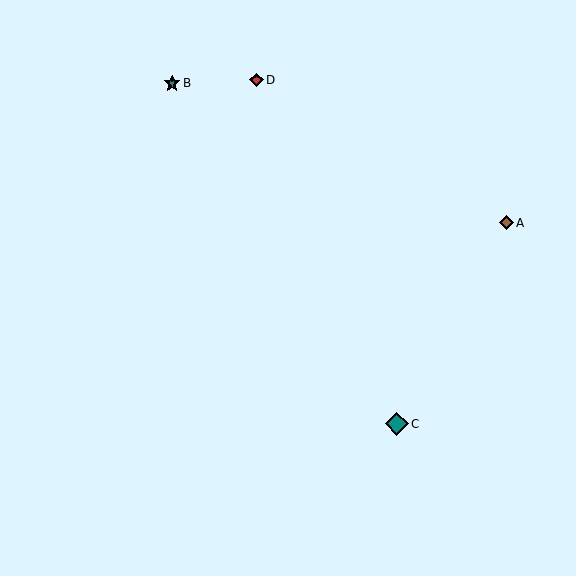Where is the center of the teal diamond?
The center of the teal diamond is at (397, 424).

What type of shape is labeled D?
Shape D is a red diamond.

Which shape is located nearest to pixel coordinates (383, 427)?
The teal diamond (labeled C) at (397, 424) is nearest to that location.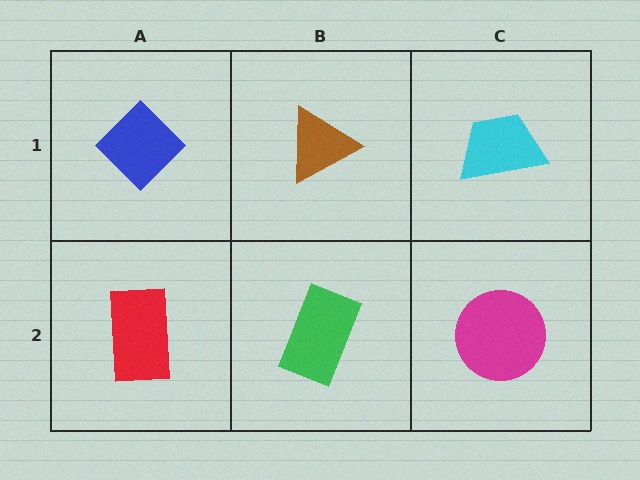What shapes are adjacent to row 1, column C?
A magenta circle (row 2, column C), a brown triangle (row 1, column B).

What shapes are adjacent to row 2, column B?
A brown triangle (row 1, column B), a red rectangle (row 2, column A), a magenta circle (row 2, column C).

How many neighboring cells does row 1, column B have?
3.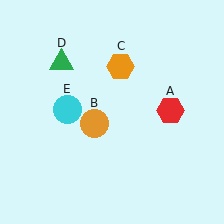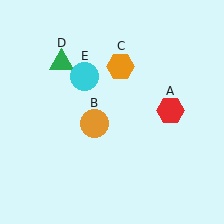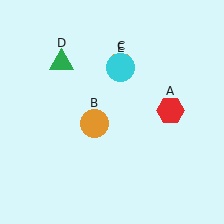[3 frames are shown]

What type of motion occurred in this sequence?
The cyan circle (object E) rotated clockwise around the center of the scene.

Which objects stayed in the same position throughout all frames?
Red hexagon (object A) and orange circle (object B) and orange hexagon (object C) and green triangle (object D) remained stationary.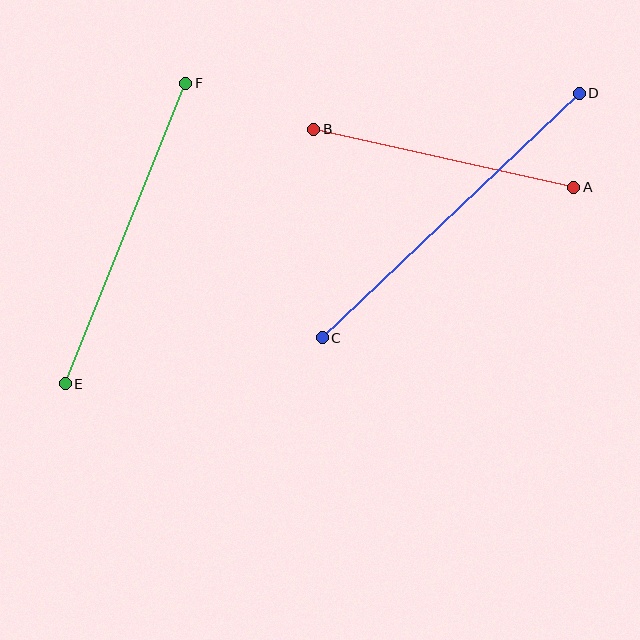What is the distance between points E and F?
The distance is approximately 323 pixels.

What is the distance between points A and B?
The distance is approximately 266 pixels.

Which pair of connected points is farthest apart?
Points C and D are farthest apart.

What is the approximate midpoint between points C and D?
The midpoint is at approximately (451, 216) pixels.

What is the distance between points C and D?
The distance is approximately 355 pixels.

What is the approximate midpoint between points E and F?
The midpoint is at approximately (125, 233) pixels.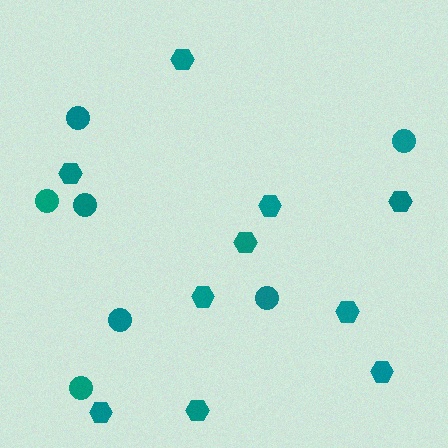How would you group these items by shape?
There are 2 groups: one group of circles (7) and one group of hexagons (10).